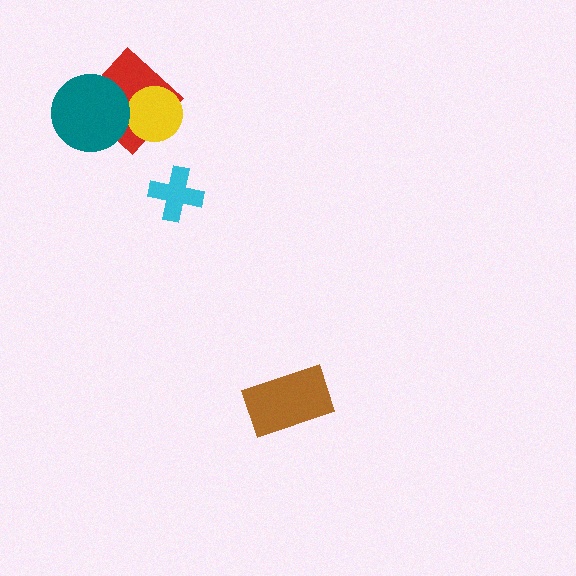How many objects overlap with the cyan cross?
0 objects overlap with the cyan cross.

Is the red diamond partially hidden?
Yes, it is partially covered by another shape.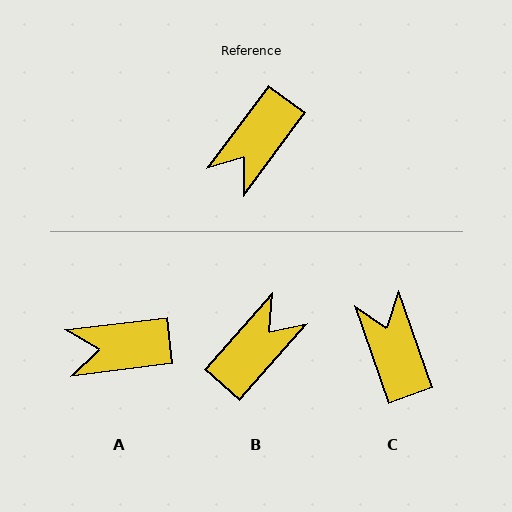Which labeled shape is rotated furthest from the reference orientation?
B, about 175 degrees away.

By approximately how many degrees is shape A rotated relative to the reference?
Approximately 46 degrees clockwise.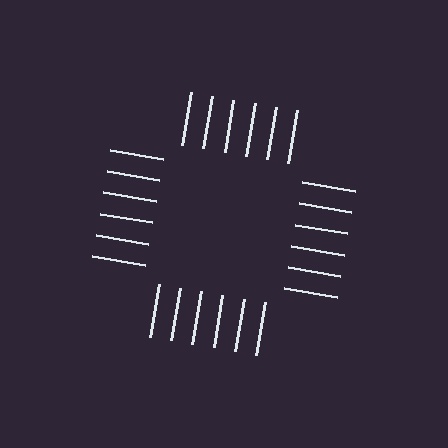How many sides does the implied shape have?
4 sides — the line-ends trace a square.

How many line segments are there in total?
24 — 6 along each of the 4 edges.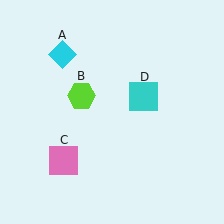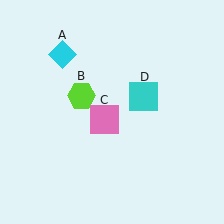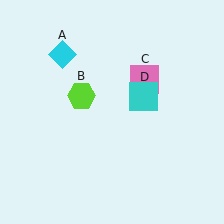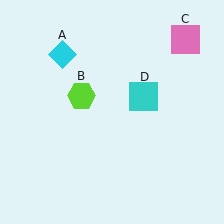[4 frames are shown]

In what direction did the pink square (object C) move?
The pink square (object C) moved up and to the right.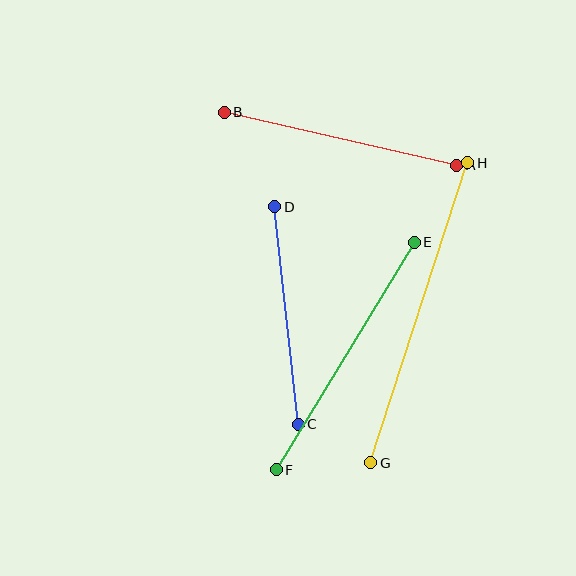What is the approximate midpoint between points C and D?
The midpoint is at approximately (286, 315) pixels.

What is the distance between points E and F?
The distance is approximately 266 pixels.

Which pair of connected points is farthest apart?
Points G and H are farthest apart.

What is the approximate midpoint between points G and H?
The midpoint is at approximately (419, 313) pixels.